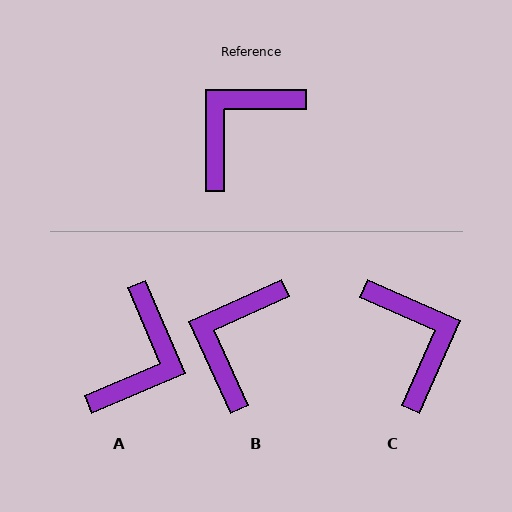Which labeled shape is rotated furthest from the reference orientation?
A, about 157 degrees away.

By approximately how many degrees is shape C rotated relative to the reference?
Approximately 114 degrees clockwise.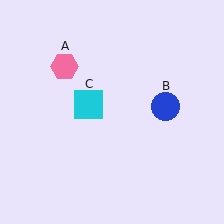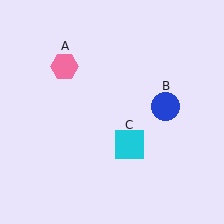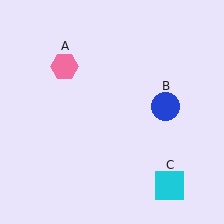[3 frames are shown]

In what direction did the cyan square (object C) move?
The cyan square (object C) moved down and to the right.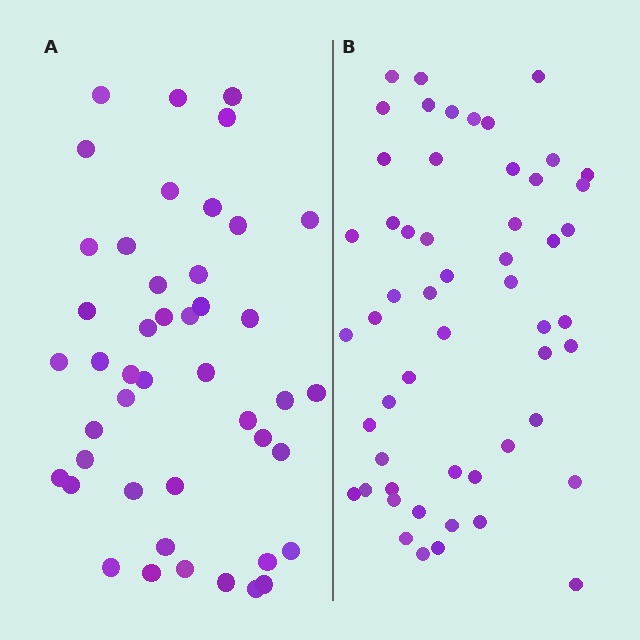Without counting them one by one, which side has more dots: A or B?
Region B (the right region) has more dots.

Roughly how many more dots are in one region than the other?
Region B has roughly 8 or so more dots than region A.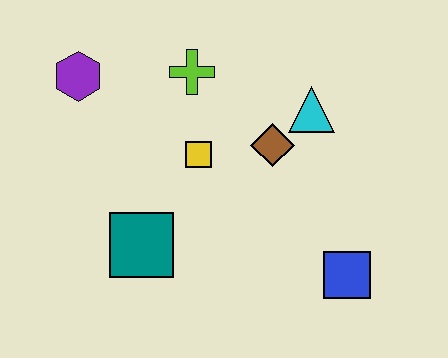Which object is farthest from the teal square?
The cyan triangle is farthest from the teal square.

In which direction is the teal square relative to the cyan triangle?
The teal square is to the left of the cyan triangle.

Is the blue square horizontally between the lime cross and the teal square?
No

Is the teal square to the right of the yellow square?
No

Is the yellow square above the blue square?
Yes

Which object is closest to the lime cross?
The yellow square is closest to the lime cross.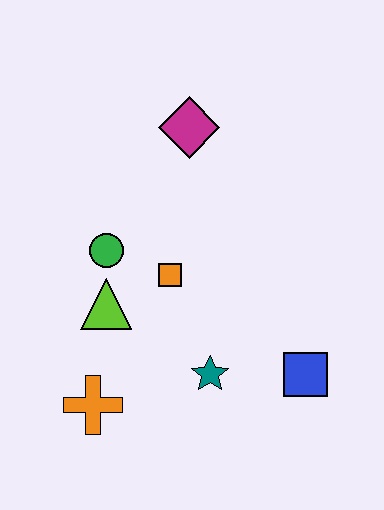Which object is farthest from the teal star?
The magenta diamond is farthest from the teal star.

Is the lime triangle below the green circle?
Yes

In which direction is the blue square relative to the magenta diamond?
The blue square is below the magenta diamond.